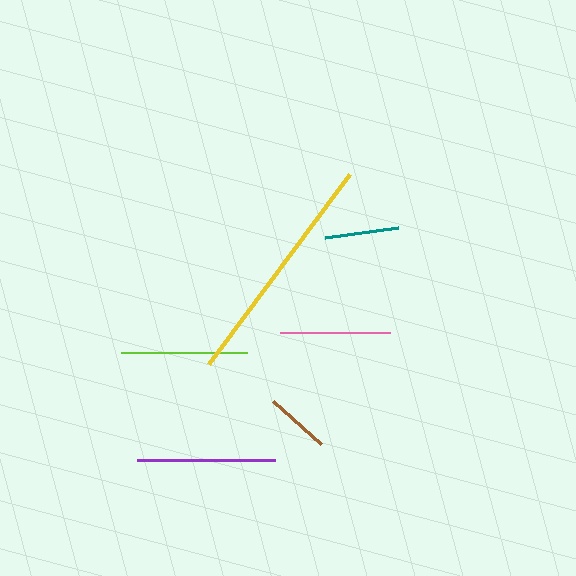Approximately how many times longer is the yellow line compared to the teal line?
The yellow line is approximately 3.2 times the length of the teal line.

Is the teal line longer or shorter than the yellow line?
The yellow line is longer than the teal line.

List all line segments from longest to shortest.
From longest to shortest: yellow, purple, lime, pink, teal, brown.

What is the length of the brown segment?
The brown segment is approximately 65 pixels long.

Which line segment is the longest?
The yellow line is the longest at approximately 237 pixels.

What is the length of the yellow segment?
The yellow segment is approximately 237 pixels long.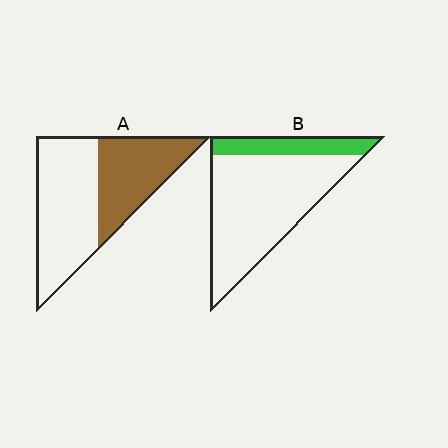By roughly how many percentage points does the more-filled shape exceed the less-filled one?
By roughly 20 percentage points (A over B).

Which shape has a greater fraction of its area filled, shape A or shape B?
Shape A.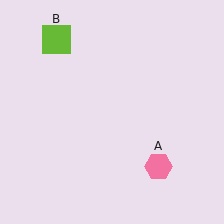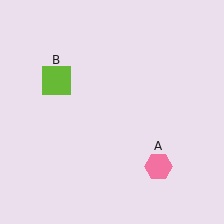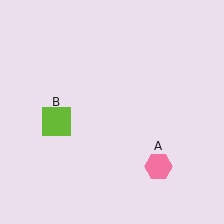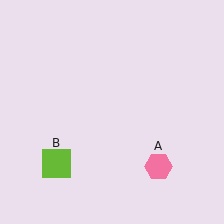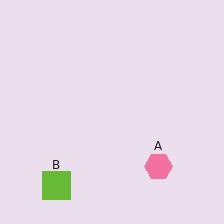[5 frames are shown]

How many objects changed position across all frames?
1 object changed position: lime square (object B).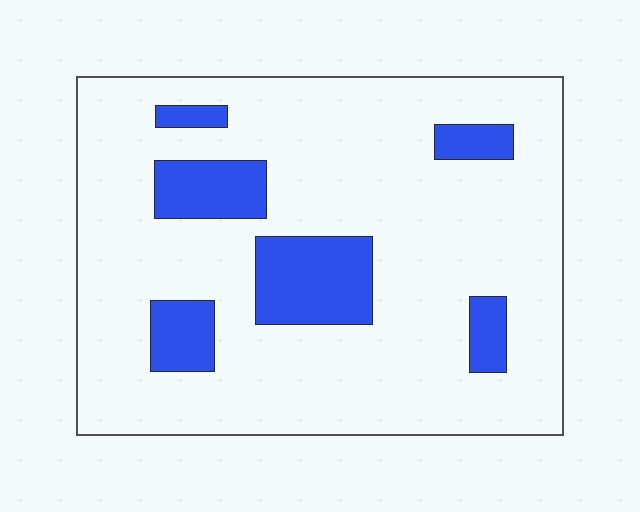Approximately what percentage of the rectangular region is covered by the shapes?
Approximately 15%.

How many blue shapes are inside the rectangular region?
6.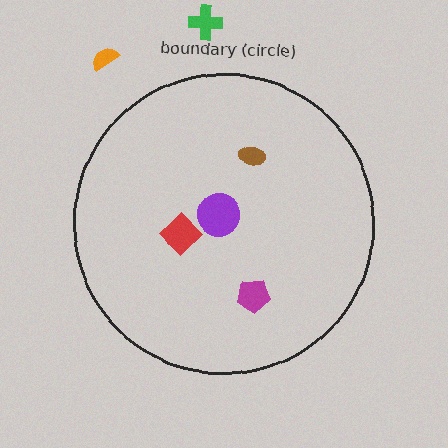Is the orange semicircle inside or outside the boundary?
Outside.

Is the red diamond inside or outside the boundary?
Inside.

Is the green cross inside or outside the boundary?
Outside.